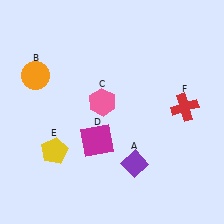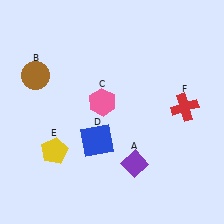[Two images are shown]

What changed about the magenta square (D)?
In Image 1, D is magenta. In Image 2, it changed to blue.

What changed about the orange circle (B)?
In Image 1, B is orange. In Image 2, it changed to brown.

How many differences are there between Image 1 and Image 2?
There are 2 differences between the two images.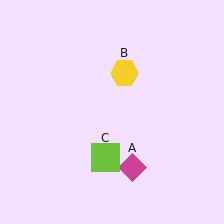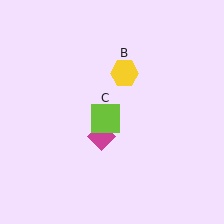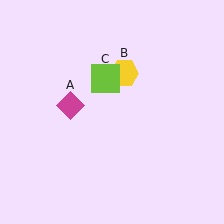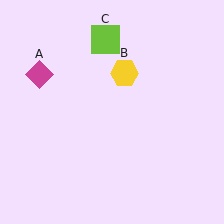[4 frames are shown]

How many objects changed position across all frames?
2 objects changed position: magenta diamond (object A), lime square (object C).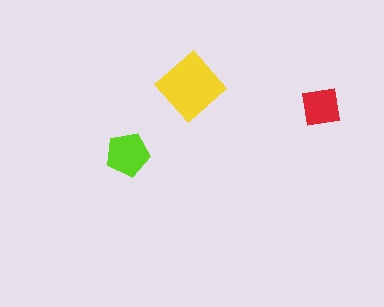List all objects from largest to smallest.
The yellow diamond, the lime pentagon, the red square.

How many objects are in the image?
There are 3 objects in the image.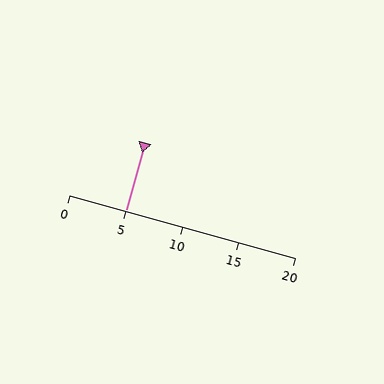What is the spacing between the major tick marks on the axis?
The major ticks are spaced 5 apart.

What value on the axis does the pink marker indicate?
The marker indicates approximately 5.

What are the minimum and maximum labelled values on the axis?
The axis runs from 0 to 20.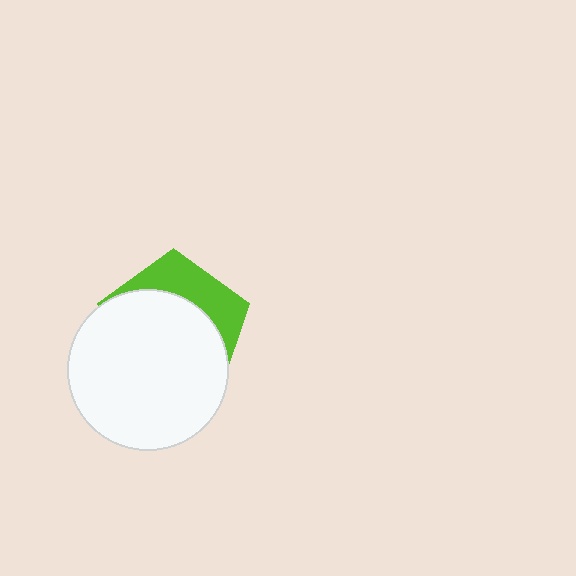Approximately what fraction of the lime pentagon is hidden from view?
Roughly 69% of the lime pentagon is hidden behind the white circle.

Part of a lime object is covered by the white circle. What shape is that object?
It is a pentagon.